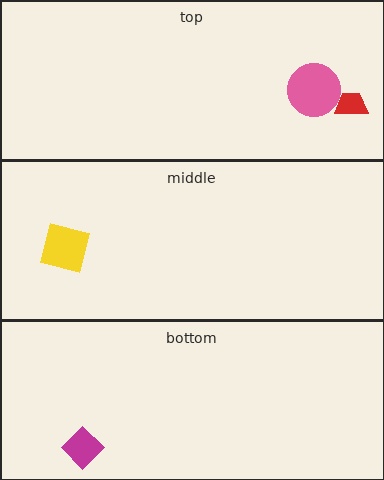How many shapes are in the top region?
2.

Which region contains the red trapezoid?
The top region.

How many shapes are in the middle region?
1.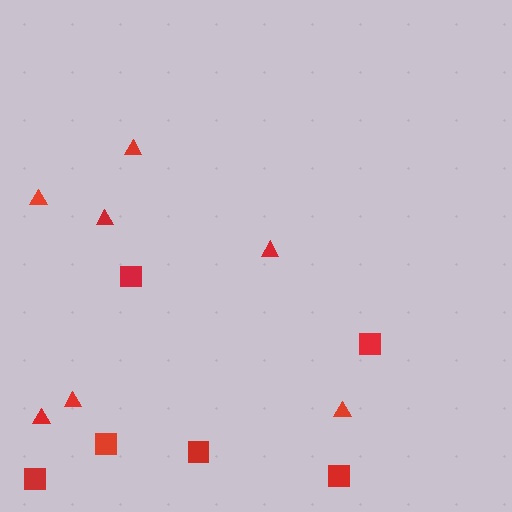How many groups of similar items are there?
There are 2 groups: one group of triangles (7) and one group of squares (6).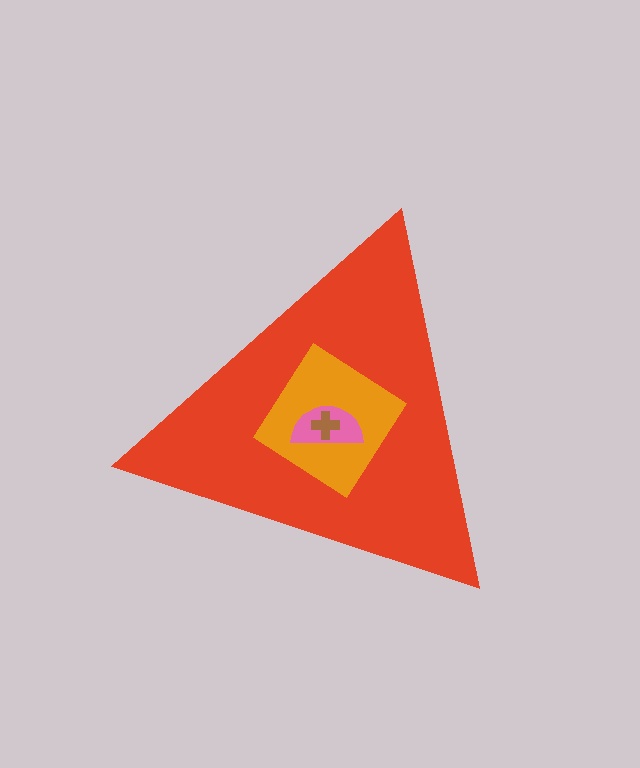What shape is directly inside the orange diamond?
The pink semicircle.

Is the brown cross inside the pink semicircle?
Yes.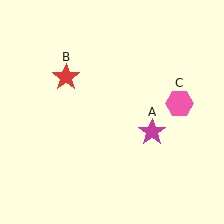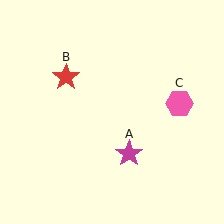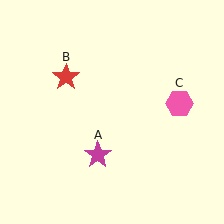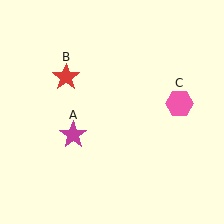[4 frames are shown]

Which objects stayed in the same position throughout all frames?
Red star (object B) and pink hexagon (object C) remained stationary.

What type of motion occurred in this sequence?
The magenta star (object A) rotated clockwise around the center of the scene.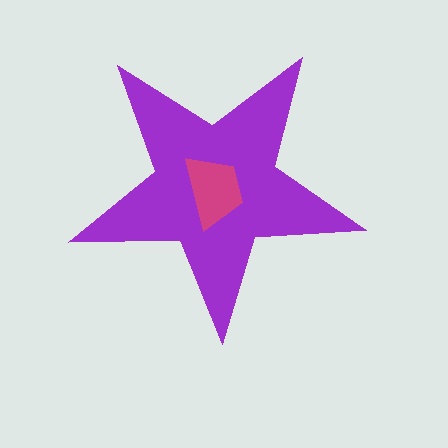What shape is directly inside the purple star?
The magenta trapezoid.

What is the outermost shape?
The purple star.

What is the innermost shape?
The magenta trapezoid.